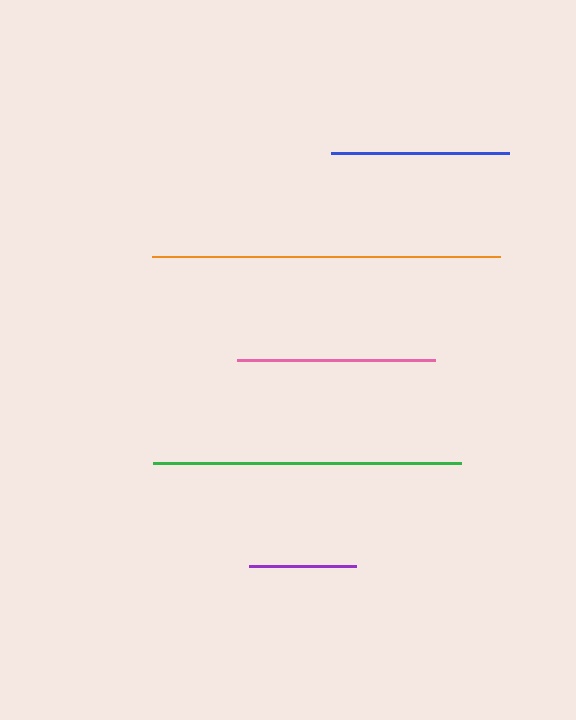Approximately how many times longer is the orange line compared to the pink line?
The orange line is approximately 1.8 times the length of the pink line.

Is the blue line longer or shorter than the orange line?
The orange line is longer than the blue line.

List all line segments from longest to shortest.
From longest to shortest: orange, green, pink, blue, purple.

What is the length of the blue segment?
The blue segment is approximately 178 pixels long.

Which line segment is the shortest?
The purple line is the shortest at approximately 107 pixels.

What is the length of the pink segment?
The pink segment is approximately 198 pixels long.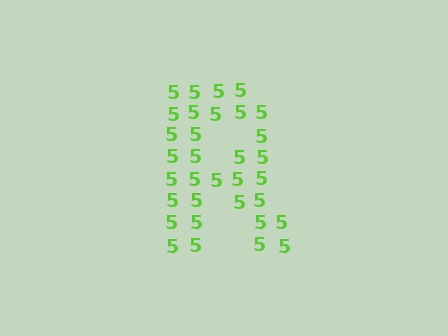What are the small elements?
The small elements are digit 5's.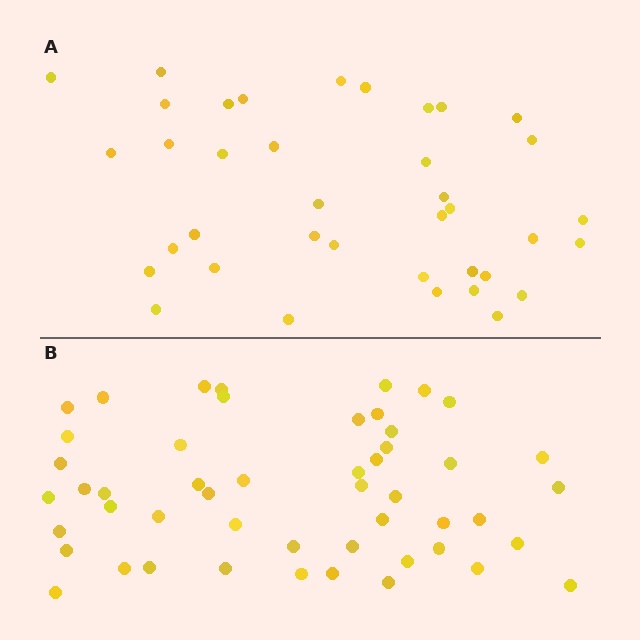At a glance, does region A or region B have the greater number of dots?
Region B (the bottom region) has more dots.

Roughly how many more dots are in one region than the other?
Region B has roughly 12 or so more dots than region A.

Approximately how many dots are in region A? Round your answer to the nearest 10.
About 40 dots. (The exact count is 38, which rounds to 40.)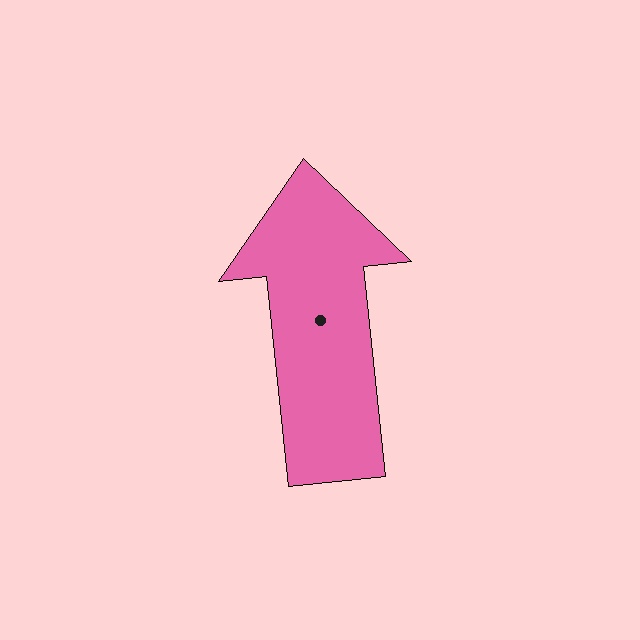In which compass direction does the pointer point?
North.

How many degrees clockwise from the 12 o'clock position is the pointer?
Approximately 354 degrees.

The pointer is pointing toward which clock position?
Roughly 12 o'clock.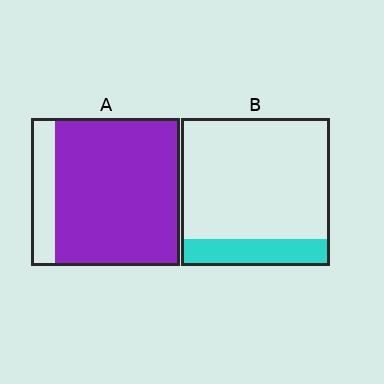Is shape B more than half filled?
No.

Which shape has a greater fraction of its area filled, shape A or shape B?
Shape A.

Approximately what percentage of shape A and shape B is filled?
A is approximately 85% and B is approximately 20%.